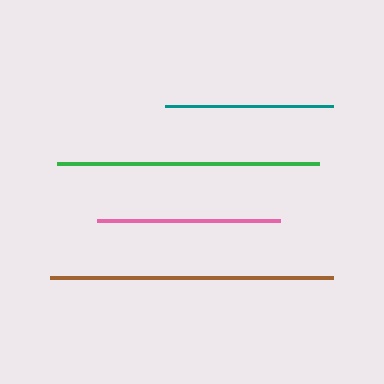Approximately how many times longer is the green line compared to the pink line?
The green line is approximately 1.4 times the length of the pink line.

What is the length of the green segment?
The green segment is approximately 262 pixels long.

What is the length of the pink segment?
The pink segment is approximately 183 pixels long.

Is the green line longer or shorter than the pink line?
The green line is longer than the pink line.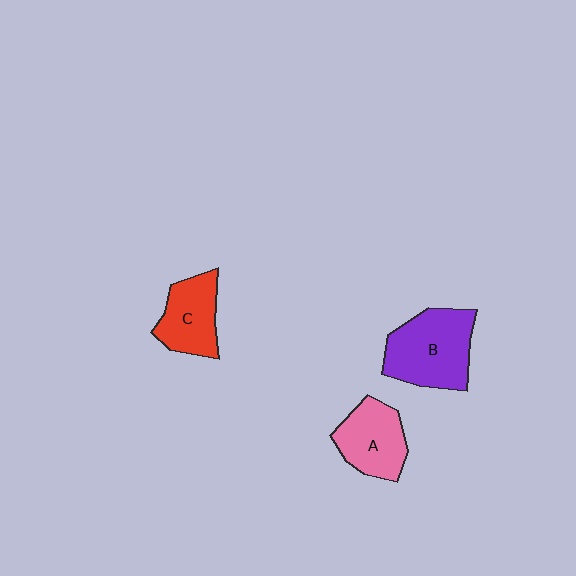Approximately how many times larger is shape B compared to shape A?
Approximately 1.4 times.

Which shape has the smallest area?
Shape C (red).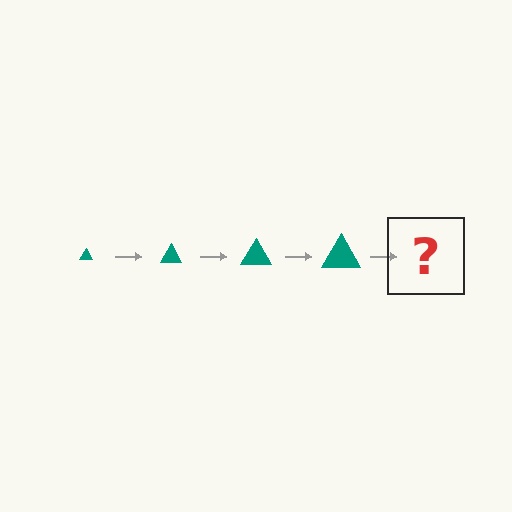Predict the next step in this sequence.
The next step is a teal triangle, larger than the previous one.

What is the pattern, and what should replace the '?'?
The pattern is that the triangle gets progressively larger each step. The '?' should be a teal triangle, larger than the previous one.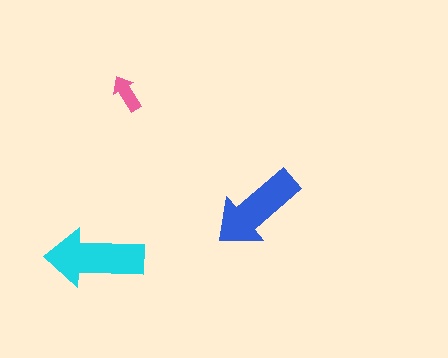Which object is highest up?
The pink arrow is topmost.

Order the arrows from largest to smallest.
the cyan one, the blue one, the pink one.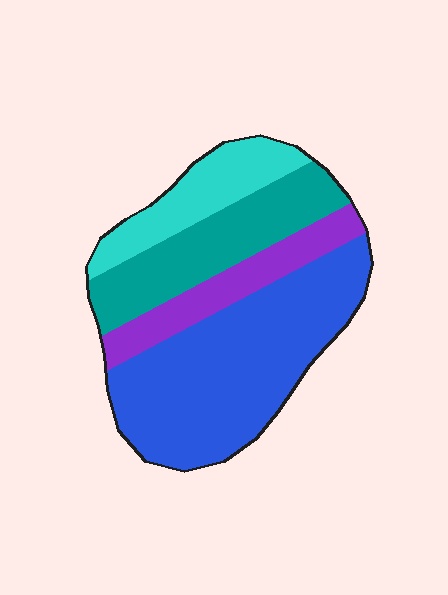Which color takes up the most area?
Blue, at roughly 45%.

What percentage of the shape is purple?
Purple covers 15% of the shape.